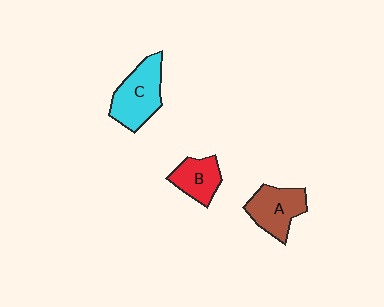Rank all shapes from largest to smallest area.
From largest to smallest: C (cyan), A (brown), B (red).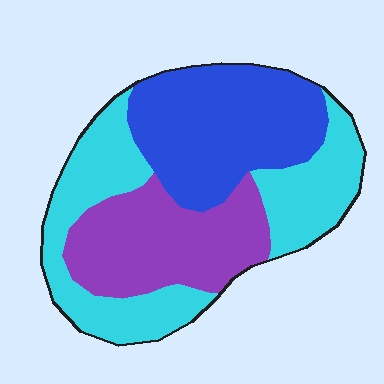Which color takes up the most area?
Cyan, at roughly 40%.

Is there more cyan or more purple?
Cyan.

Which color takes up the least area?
Purple, at roughly 30%.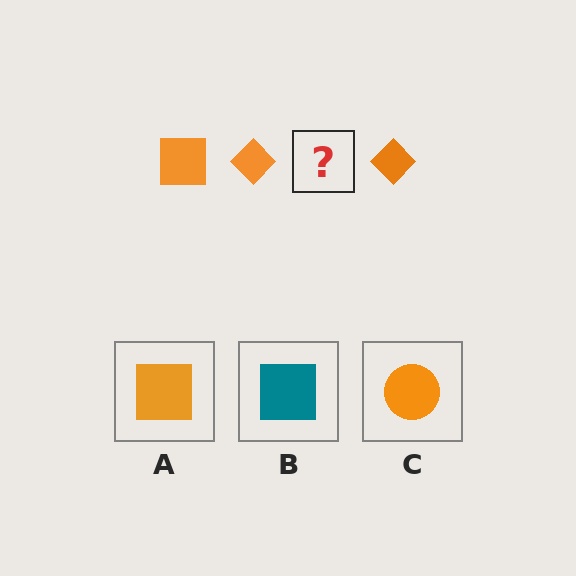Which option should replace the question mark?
Option A.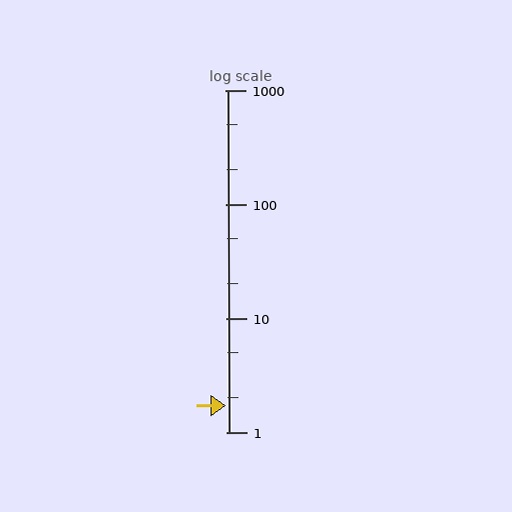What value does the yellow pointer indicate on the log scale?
The pointer indicates approximately 1.7.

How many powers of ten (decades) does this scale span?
The scale spans 3 decades, from 1 to 1000.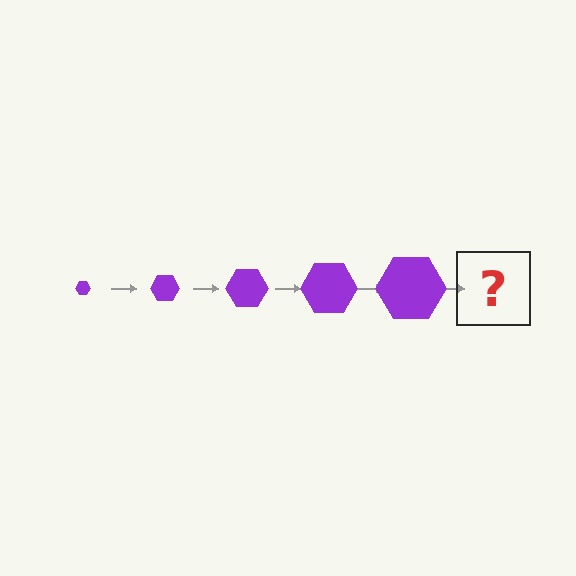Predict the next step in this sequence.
The next step is a purple hexagon, larger than the previous one.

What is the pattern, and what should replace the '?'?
The pattern is that the hexagon gets progressively larger each step. The '?' should be a purple hexagon, larger than the previous one.